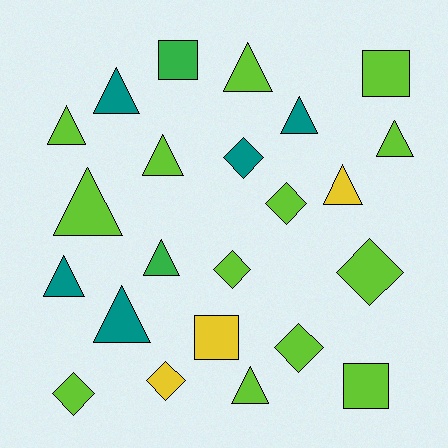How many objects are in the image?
There are 23 objects.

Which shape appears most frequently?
Triangle, with 12 objects.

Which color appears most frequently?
Lime, with 13 objects.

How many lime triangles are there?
There are 6 lime triangles.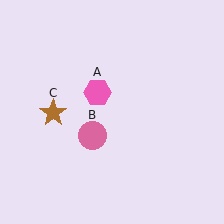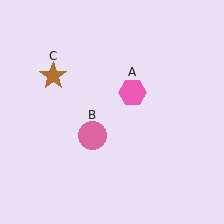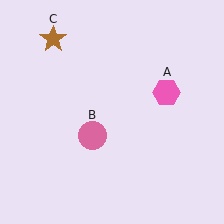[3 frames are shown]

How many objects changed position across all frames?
2 objects changed position: pink hexagon (object A), brown star (object C).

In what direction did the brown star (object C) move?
The brown star (object C) moved up.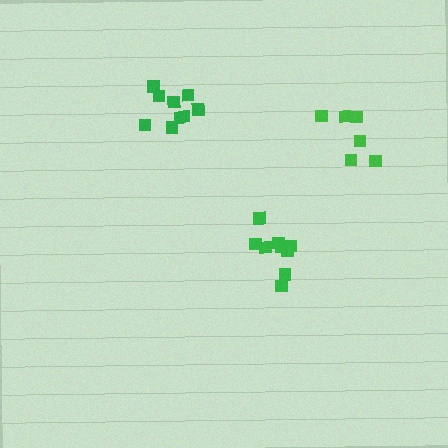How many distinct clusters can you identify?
There are 3 distinct clusters.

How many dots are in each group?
Group 1: 9 dots, Group 2: 6 dots, Group 3: 9 dots (24 total).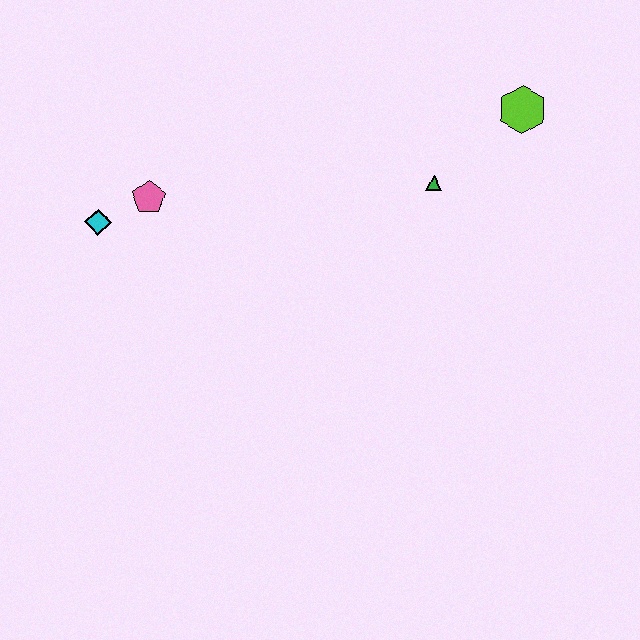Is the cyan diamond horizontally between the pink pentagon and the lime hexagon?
No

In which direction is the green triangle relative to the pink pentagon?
The green triangle is to the right of the pink pentagon.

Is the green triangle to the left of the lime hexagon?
Yes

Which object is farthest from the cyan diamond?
The lime hexagon is farthest from the cyan diamond.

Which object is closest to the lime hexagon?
The green triangle is closest to the lime hexagon.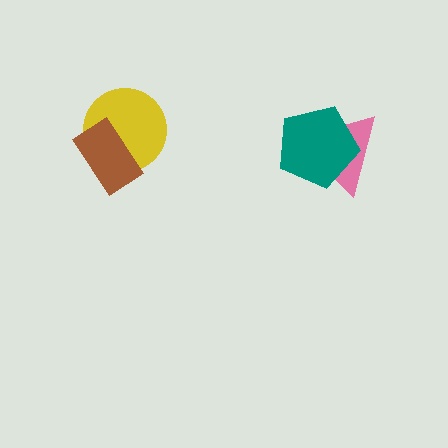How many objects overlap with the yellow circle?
1 object overlaps with the yellow circle.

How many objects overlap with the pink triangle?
1 object overlaps with the pink triangle.